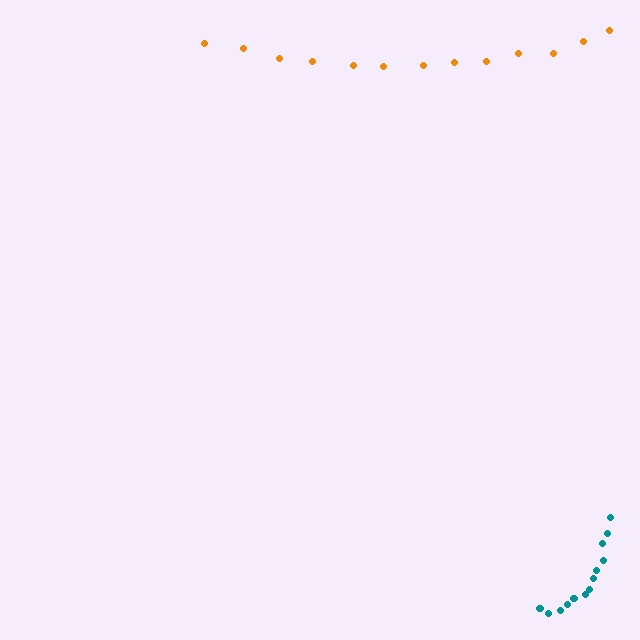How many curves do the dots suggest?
There are 2 distinct paths.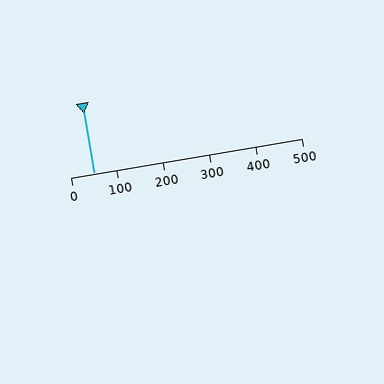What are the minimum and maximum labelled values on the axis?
The axis runs from 0 to 500.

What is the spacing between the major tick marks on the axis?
The major ticks are spaced 100 apart.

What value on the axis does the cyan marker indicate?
The marker indicates approximately 50.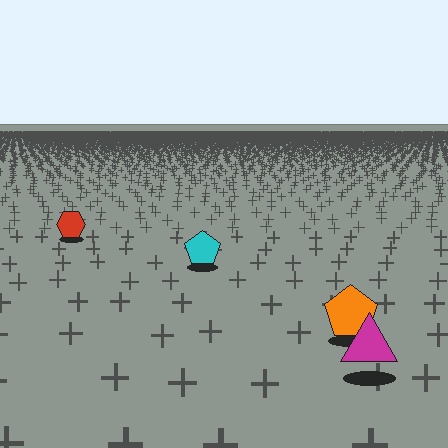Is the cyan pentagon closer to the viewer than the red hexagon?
Yes. The cyan pentagon is closer — you can tell from the texture gradient: the ground texture is coarser near it.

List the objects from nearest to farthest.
From nearest to farthest: the magenta triangle, the orange pentagon, the cyan pentagon, the red hexagon.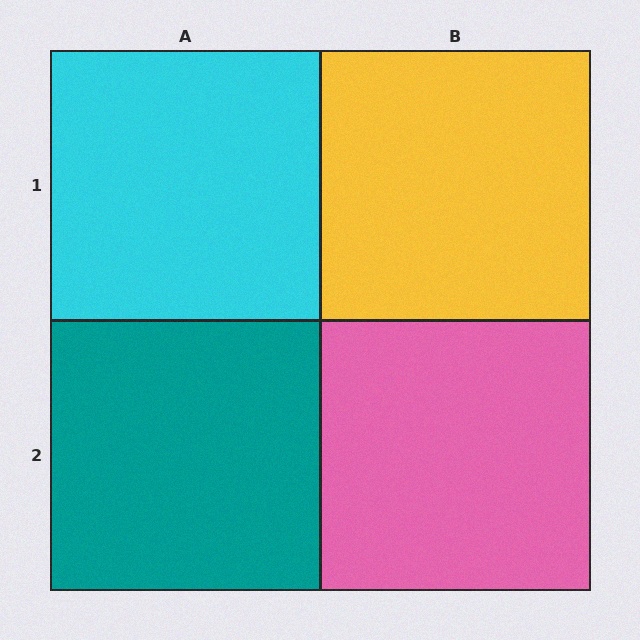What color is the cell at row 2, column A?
Teal.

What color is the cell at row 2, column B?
Pink.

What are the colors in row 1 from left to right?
Cyan, yellow.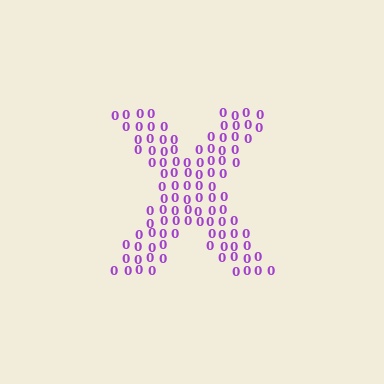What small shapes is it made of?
It is made of small digit 0's.